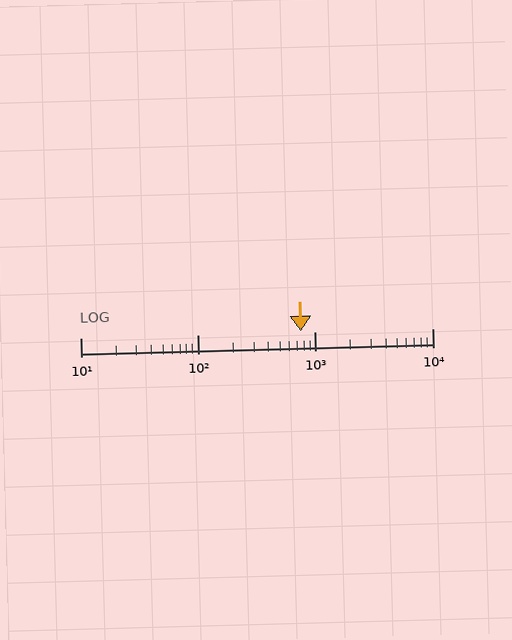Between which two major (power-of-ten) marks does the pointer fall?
The pointer is between 100 and 1000.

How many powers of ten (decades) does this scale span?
The scale spans 3 decades, from 10 to 10000.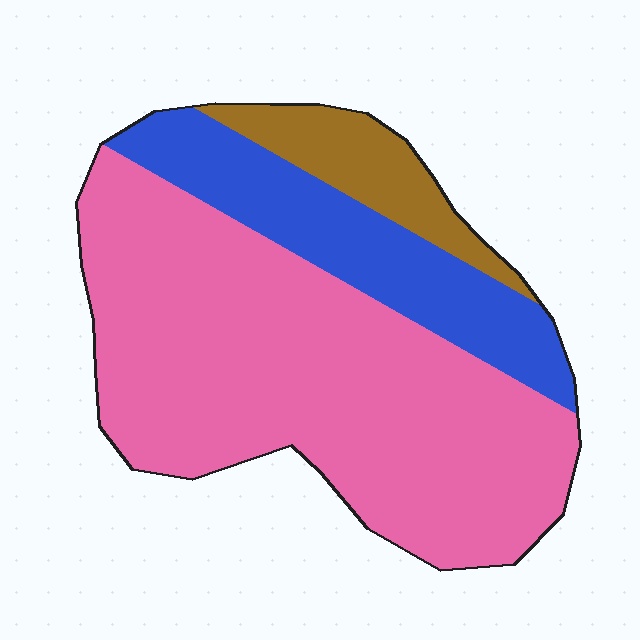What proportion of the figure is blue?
Blue covers around 25% of the figure.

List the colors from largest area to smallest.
From largest to smallest: pink, blue, brown.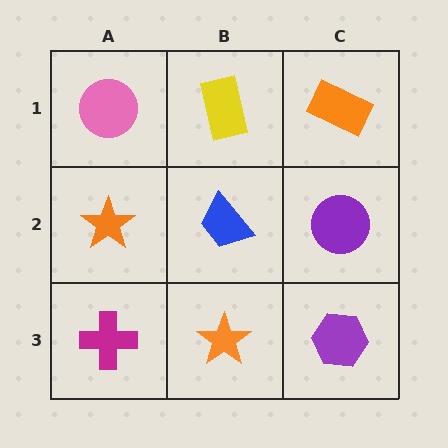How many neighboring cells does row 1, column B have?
3.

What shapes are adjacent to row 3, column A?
An orange star (row 2, column A), an orange star (row 3, column B).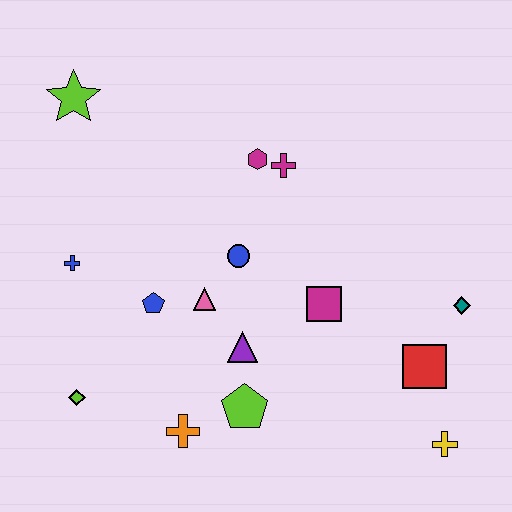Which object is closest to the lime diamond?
The orange cross is closest to the lime diamond.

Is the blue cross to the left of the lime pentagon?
Yes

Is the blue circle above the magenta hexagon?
No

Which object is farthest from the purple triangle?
The lime star is farthest from the purple triangle.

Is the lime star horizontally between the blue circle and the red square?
No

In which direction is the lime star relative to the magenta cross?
The lime star is to the left of the magenta cross.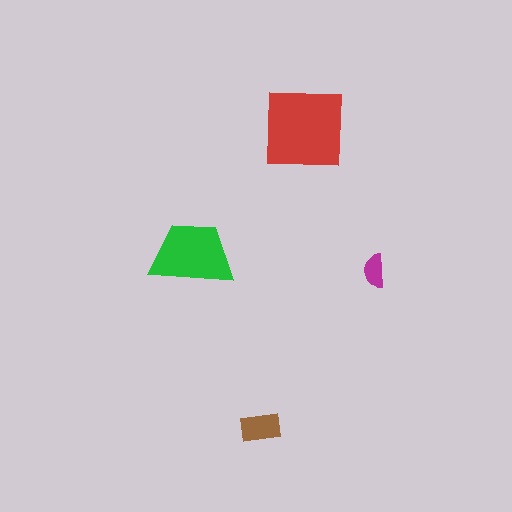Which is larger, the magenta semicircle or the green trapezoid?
The green trapezoid.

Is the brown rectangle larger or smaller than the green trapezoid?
Smaller.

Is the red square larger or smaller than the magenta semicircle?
Larger.